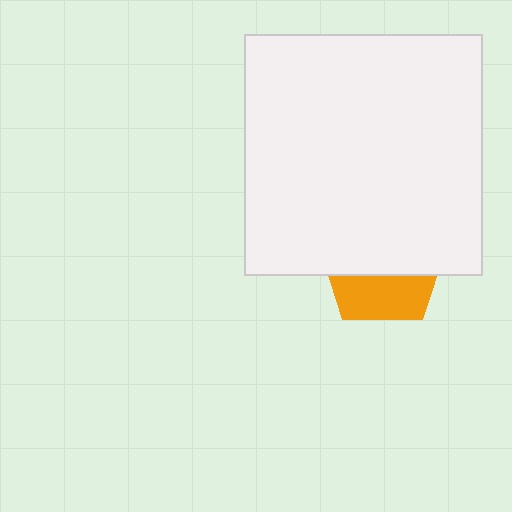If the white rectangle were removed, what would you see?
You would see the complete orange pentagon.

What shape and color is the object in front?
The object in front is a white rectangle.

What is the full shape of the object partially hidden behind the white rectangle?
The partially hidden object is an orange pentagon.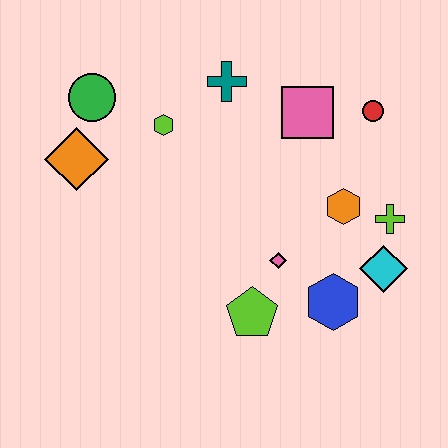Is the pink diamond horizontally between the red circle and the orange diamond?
Yes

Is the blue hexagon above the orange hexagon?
No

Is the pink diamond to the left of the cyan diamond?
Yes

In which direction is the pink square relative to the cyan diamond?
The pink square is above the cyan diamond.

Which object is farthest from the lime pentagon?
The green circle is farthest from the lime pentagon.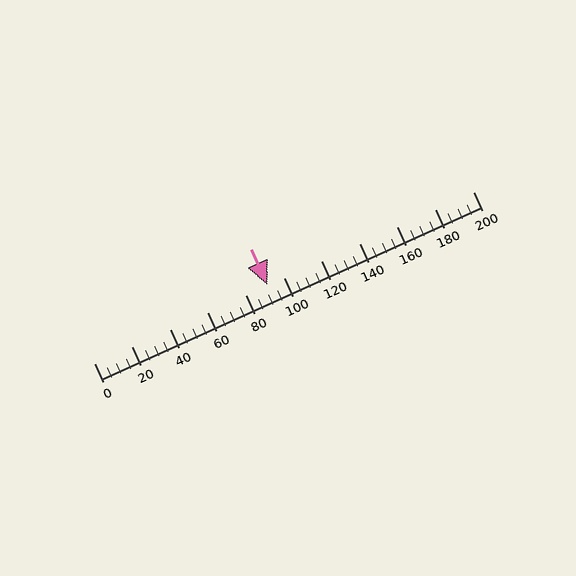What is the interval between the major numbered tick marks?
The major tick marks are spaced 20 units apart.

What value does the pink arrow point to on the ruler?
The pink arrow points to approximately 92.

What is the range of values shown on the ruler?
The ruler shows values from 0 to 200.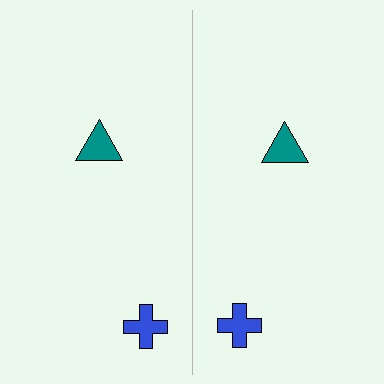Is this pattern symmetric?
Yes, this pattern has bilateral (reflection) symmetry.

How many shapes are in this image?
There are 4 shapes in this image.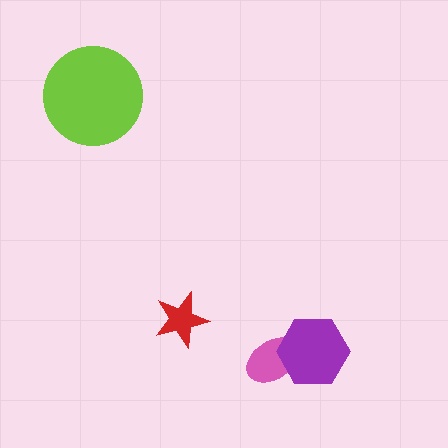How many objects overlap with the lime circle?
0 objects overlap with the lime circle.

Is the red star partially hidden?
No, no other shape covers it.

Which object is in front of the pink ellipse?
The purple hexagon is in front of the pink ellipse.